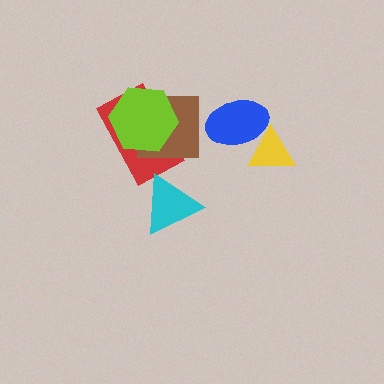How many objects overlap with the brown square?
2 objects overlap with the brown square.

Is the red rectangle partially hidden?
Yes, it is partially covered by another shape.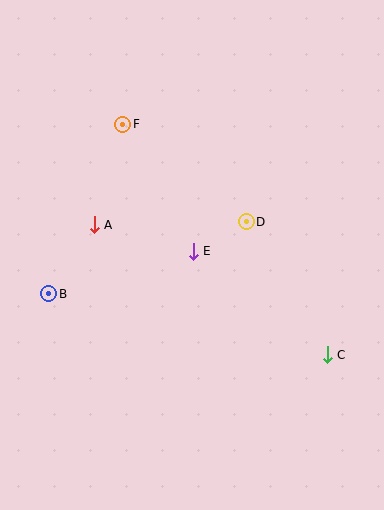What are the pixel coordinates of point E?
Point E is at (193, 251).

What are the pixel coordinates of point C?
Point C is at (327, 355).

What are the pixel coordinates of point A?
Point A is at (94, 225).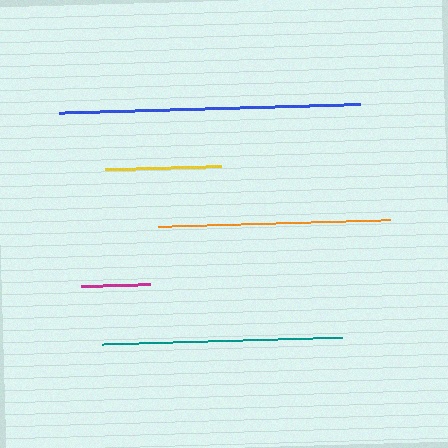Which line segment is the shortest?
The magenta line is the shortest at approximately 69 pixels.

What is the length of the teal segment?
The teal segment is approximately 240 pixels long.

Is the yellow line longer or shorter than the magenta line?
The yellow line is longer than the magenta line.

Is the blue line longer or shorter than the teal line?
The blue line is longer than the teal line.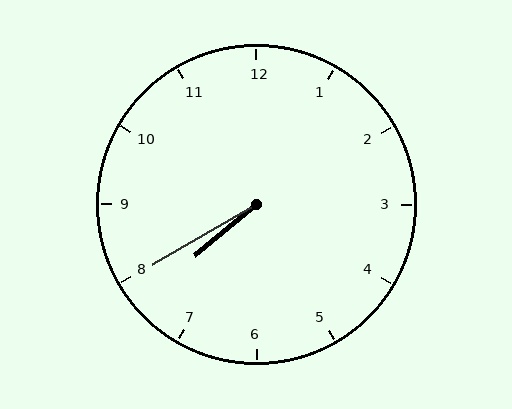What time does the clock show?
7:40.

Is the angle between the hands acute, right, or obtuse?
It is acute.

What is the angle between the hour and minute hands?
Approximately 10 degrees.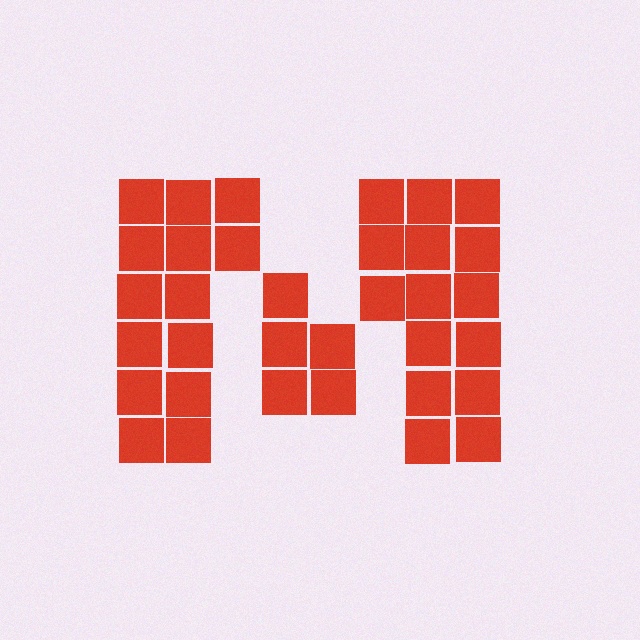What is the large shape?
The large shape is the letter M.